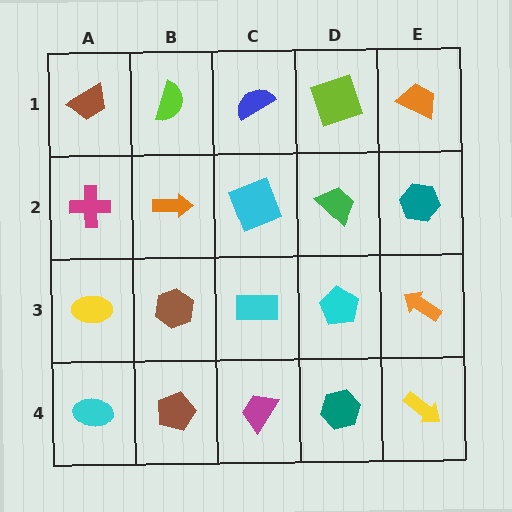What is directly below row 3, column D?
A teal hexagon.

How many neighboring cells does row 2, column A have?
3.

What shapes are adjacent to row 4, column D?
A cyan pentagon (row 3, column D), a magenta trapezoid (row 4, column C), a yellow arrow (row 4, column E).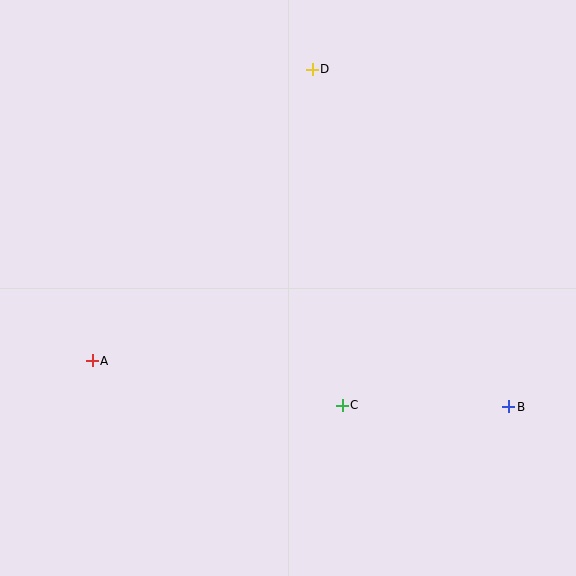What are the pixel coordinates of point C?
Point C is at (342, 405).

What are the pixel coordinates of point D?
Point D is at (312, 69).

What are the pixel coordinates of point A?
Point A is at (92, 361).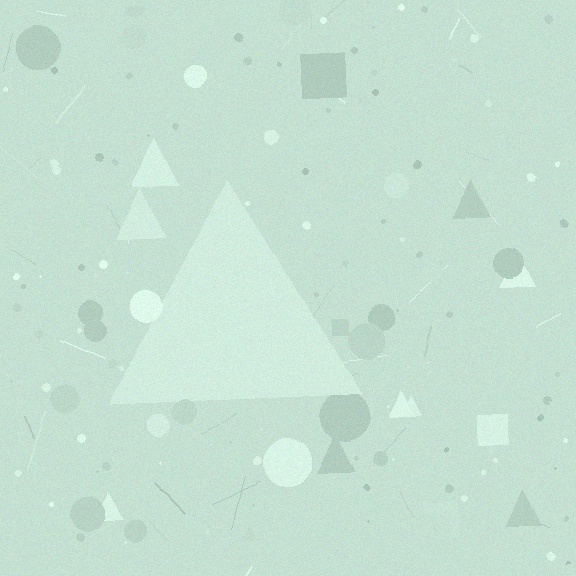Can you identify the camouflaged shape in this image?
The camouflaged shape is a triangle.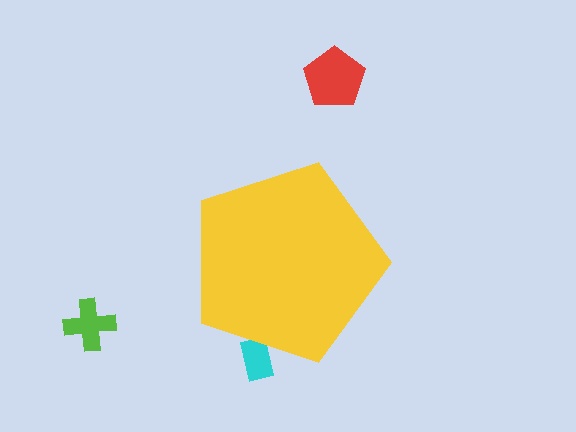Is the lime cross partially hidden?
No, the lime cross is fully visible.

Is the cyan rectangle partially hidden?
Yes, the cyan rectangle is partially hidden behind the yellow pentagon.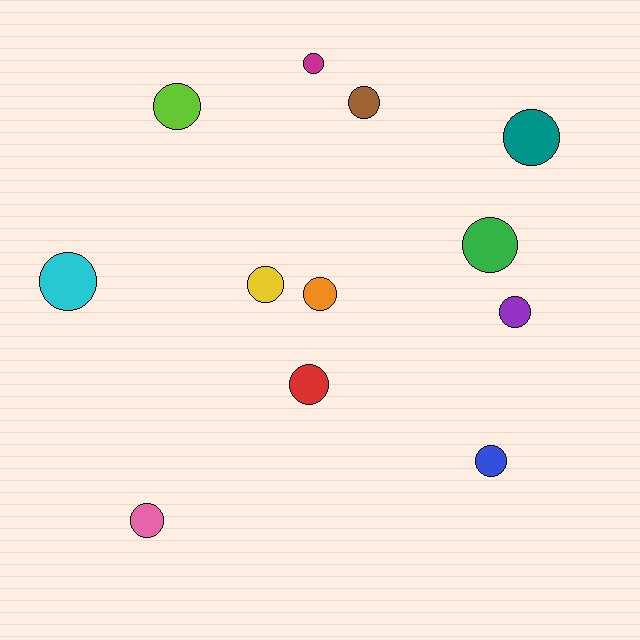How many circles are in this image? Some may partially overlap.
There are 12 circles.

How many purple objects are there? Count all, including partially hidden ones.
There is 1 purple object.